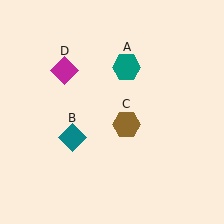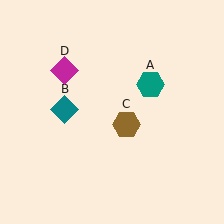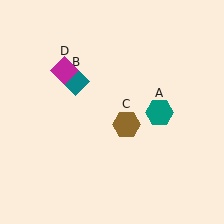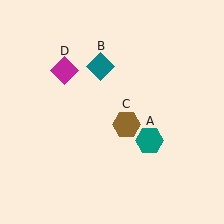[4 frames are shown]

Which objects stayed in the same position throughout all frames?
Brown hexagon (object C) and magenta diamond (object D) remained stationary.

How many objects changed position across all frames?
2 objects changed position: teal hexagon (object A), teal diamond (object B).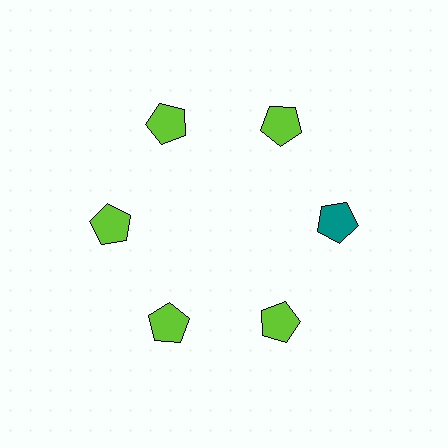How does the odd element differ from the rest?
It has a different color: teal instead of lime.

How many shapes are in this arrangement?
There are 6 shapes arranged in a ring pattern.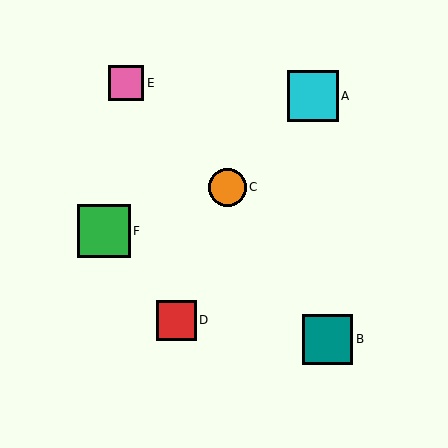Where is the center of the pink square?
The center of the pink square is at (126, 83).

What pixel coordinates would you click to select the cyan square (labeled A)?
Click at (313, 96) to select the cyan square A.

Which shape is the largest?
The green square (labeled F) is the largest.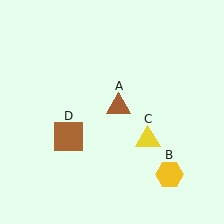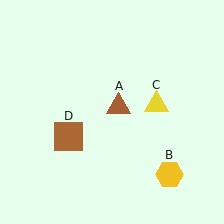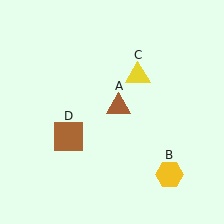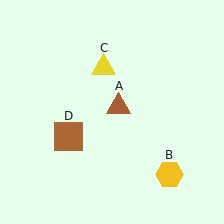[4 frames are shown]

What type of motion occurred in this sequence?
The yellow triangle (object C) rotated counterclockwise around the center of the scene.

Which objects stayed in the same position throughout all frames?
Brown triangle (object A) and yellow hexagon (object B) and brown square (object D) remained stationary.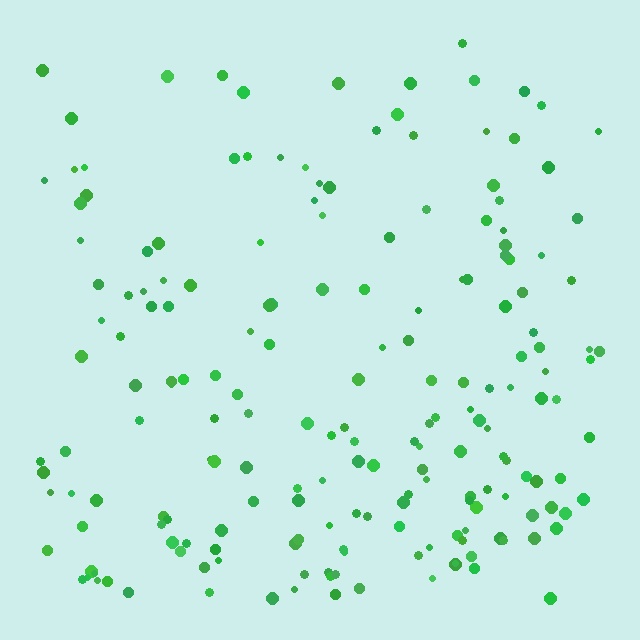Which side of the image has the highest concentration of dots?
The bottom.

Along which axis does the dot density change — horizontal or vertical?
Vertical.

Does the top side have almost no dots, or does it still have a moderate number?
Still a moderate number, just noticeably fewer than the bottom.